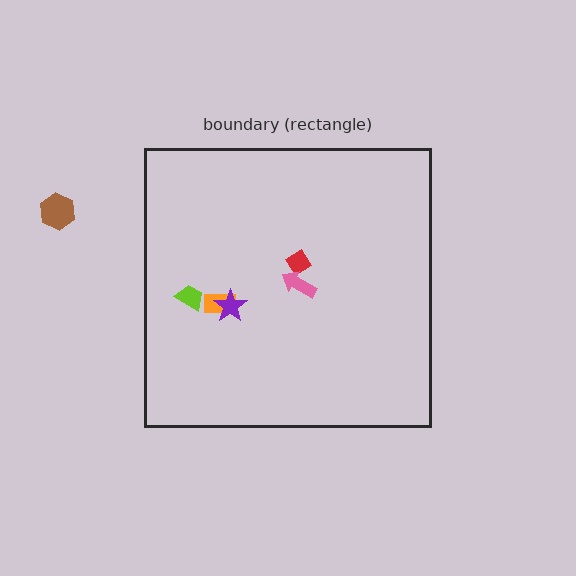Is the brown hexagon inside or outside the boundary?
Outside.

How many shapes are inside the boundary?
5 inside, 1 outside.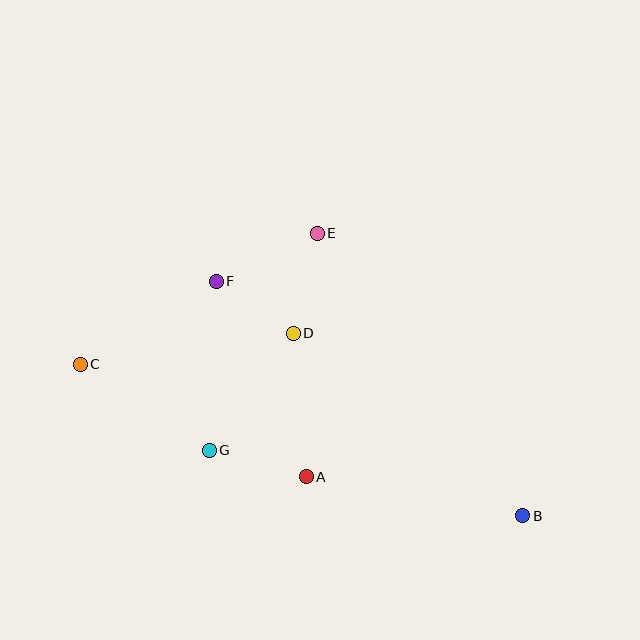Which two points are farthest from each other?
Points B and C are farthest from each other.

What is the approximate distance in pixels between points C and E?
The distance between C and E is approximately 271 pixels.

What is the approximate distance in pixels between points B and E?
The distance between B and E is approximately 349 pixels.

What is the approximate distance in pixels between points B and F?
The distance between B and F is approximately 386 pixels.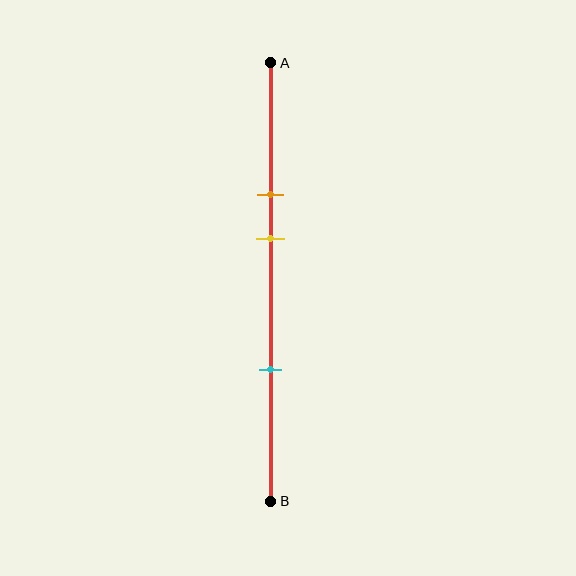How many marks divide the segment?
There are 3 marks dividing the segment.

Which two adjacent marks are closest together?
The orange and yellow marks are the closest adjacent pair.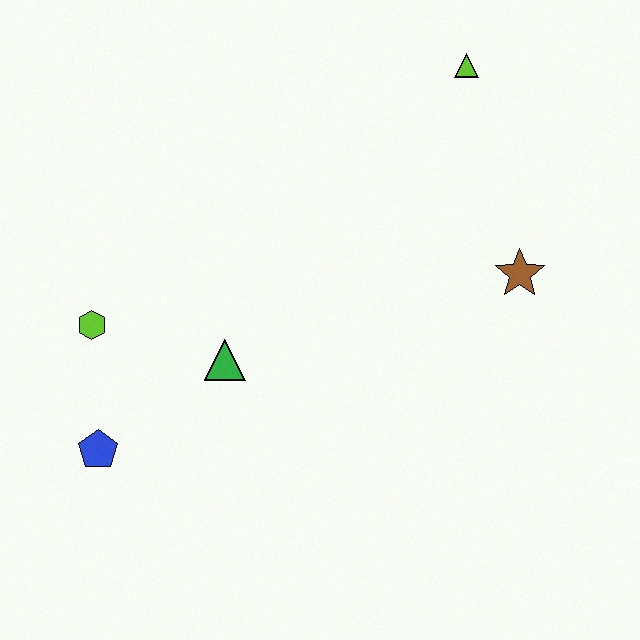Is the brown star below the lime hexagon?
No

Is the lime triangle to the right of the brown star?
No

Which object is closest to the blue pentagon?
The lime hexagon is closest to the blue pentagon.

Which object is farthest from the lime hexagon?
The lime triangle is farthest from the lime hexagon.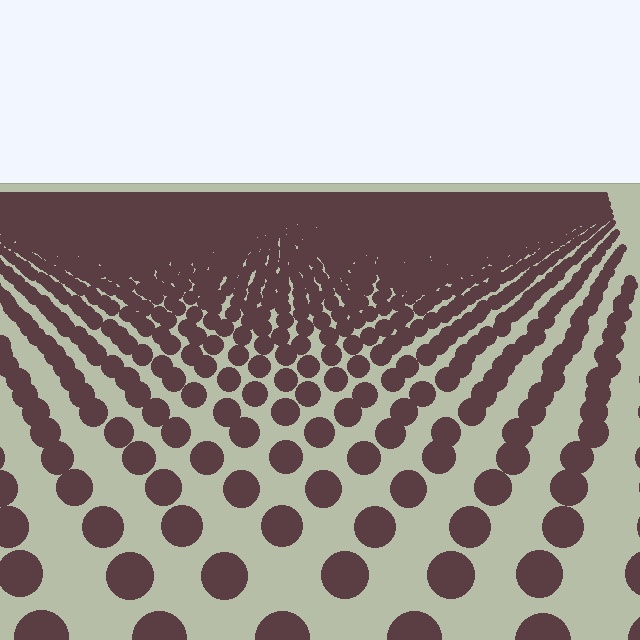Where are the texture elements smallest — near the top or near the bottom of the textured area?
Near the top.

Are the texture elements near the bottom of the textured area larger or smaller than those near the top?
Larger. Near the bottom, elements are closer to the viewer and appear at a bigger on-screen size.